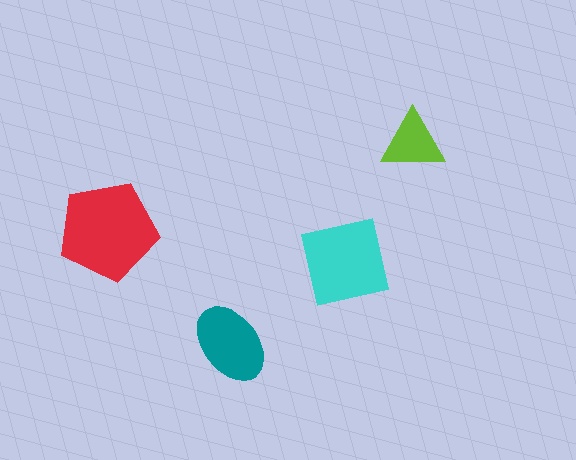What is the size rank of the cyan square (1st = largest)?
2nd.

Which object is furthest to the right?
The lime triangle is rightmost.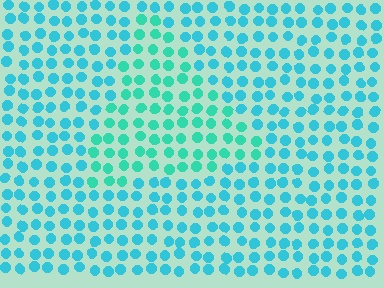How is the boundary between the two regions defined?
The boundary is defined purely by a slight shift in hue (about 24 degrees). Spacing, size, and orientation are identical on both sides.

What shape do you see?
I see a triangle.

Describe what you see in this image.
The image is filled with small cyan elements in a uniform arrangement. A triangle-shaped region is visible where the elements are tinted to a slightly different hue, forming a subtle color boundary.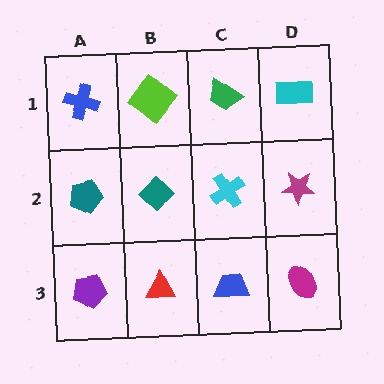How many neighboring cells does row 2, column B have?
4.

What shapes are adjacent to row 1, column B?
A teal diamond (row 2, column B), a blue cross (row 1, column A), a green trapezoid (row 1, column C).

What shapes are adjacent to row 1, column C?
A cyan cross (row 2, column C), a lime diamond (row 1, column B), a cyan rectangle (row 1, column D).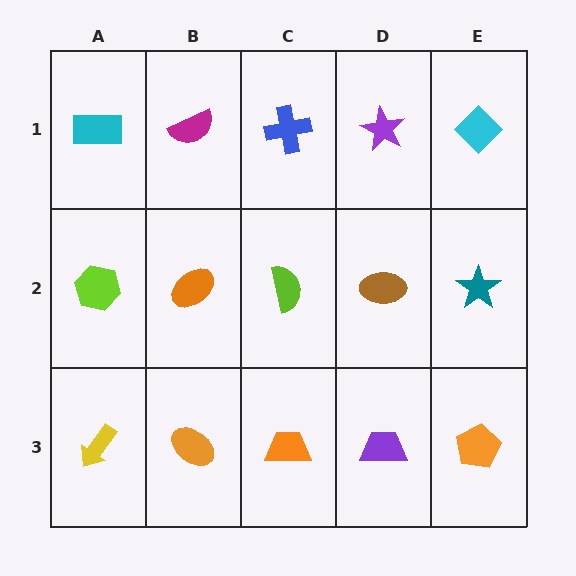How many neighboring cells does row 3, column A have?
2.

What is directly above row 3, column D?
A brown ellipse.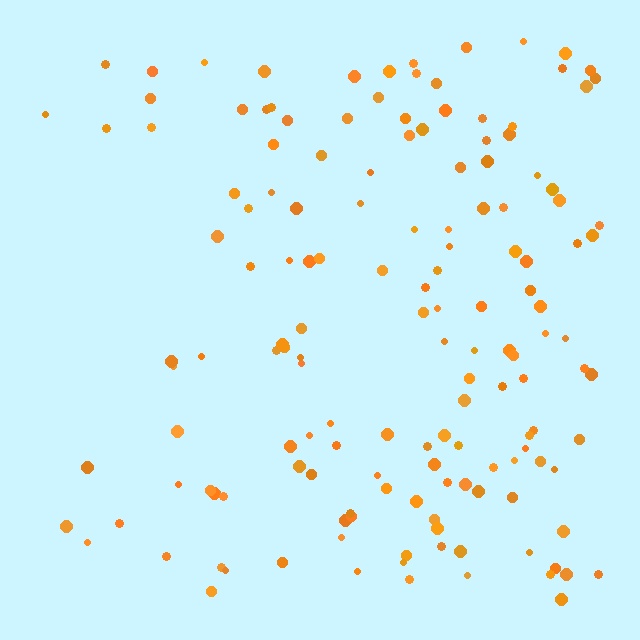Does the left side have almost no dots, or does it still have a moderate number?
Still a moderate number, just noticeably fewer than the right.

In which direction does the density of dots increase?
From left to right, with the right side densest.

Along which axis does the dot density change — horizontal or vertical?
Horizontal.